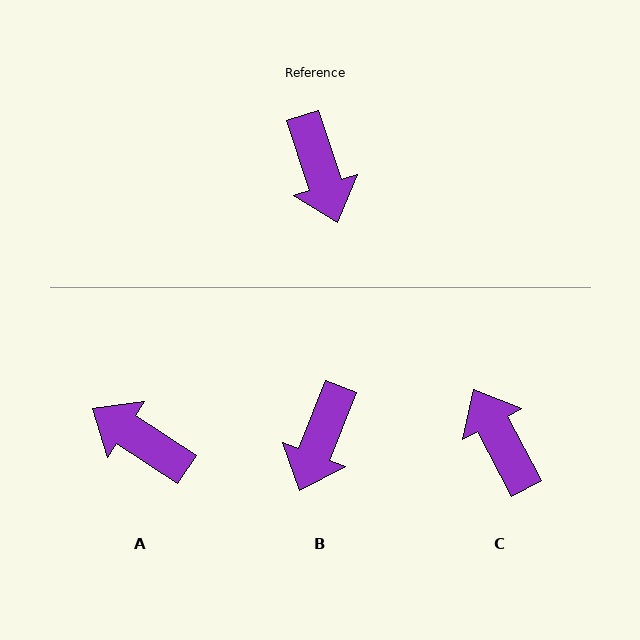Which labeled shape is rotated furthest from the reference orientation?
C, about 170 degrees away.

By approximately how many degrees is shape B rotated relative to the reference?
Approximately 40 degrees clockwise.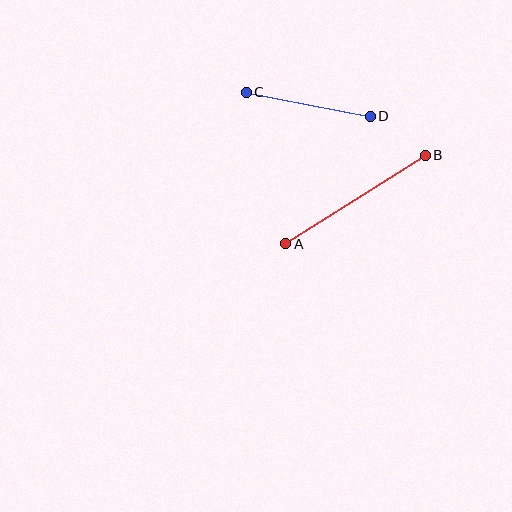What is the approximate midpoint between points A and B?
The midpoint is at approximately (355, 200) pixels.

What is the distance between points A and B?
The distance is approximately 165 pixels.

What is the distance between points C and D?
The distance is approximately 126 pixels.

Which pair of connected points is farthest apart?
Points A and B are farthest apart.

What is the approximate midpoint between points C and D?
The midpoint is at approximately (308, 104) pixels.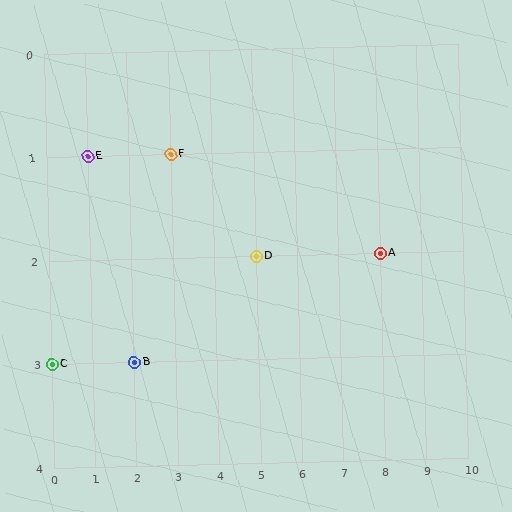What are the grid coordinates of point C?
Point C is at grid coordinates (0, 3).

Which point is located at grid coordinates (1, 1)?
Point E is at (1, 1).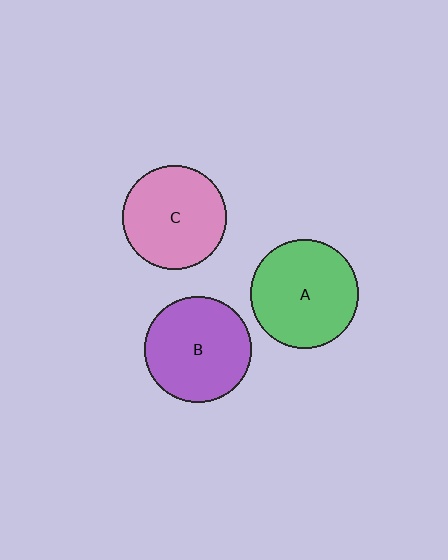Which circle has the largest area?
Circle A (green).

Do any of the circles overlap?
No, none of the circles overlap.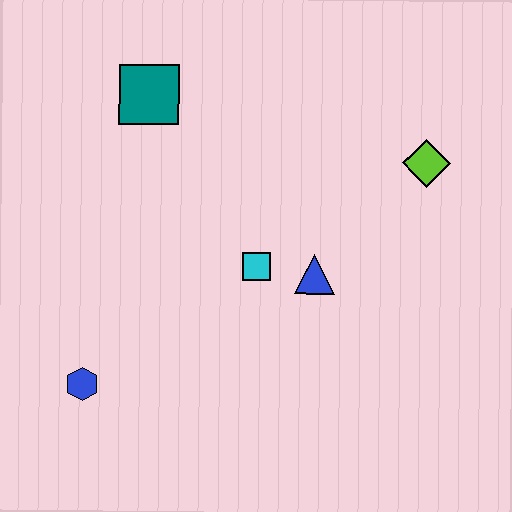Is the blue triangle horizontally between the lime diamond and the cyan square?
Yes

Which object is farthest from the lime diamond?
The blue hexagon is farthest from the lime diamond.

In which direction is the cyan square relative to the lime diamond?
The cyan square is to the left of the lime diamond.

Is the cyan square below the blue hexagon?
No